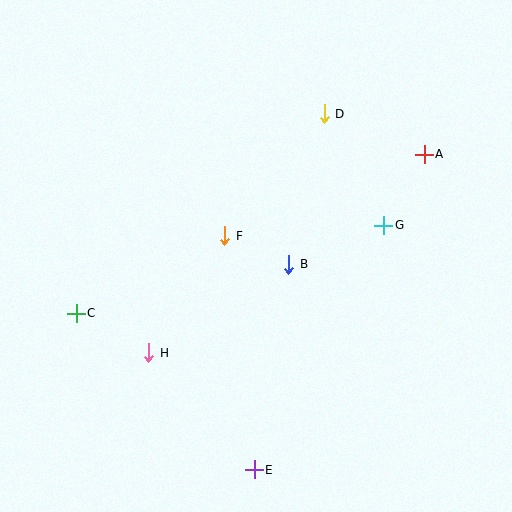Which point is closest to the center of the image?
Point B at (289, 264) is closest to the center.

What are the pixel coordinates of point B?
Point B is at (289, 264).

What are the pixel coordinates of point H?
Point H is at (149, 353).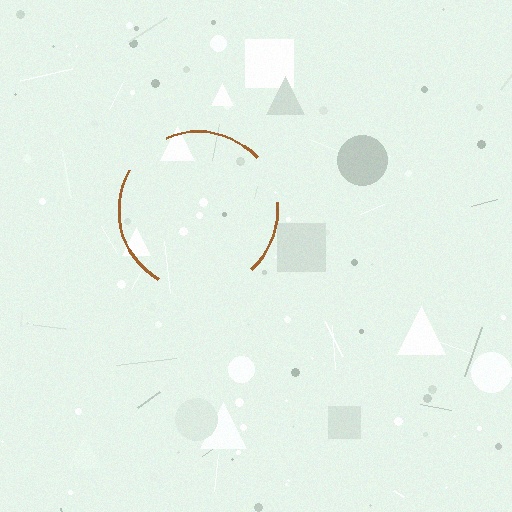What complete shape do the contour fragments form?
The contour fragments form a circle.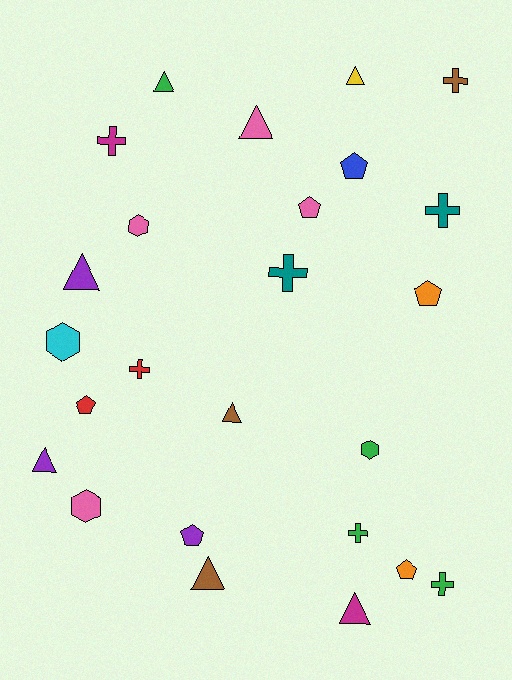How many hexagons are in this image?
There are 4 hexagons.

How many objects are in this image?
There are 25 objects.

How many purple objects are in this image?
There are 3 purple objects.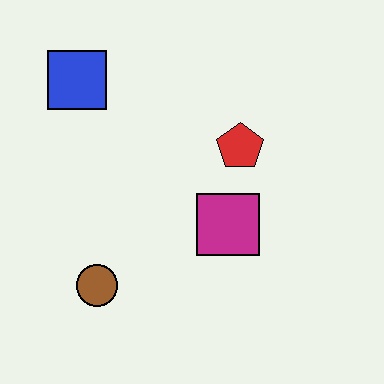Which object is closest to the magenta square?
The red pentagon is closest to the magenta square.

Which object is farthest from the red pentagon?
The brown circle is farthest from the red pentagon.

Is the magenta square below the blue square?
Yes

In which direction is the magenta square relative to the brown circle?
The magenta square is to the right of the brown circle.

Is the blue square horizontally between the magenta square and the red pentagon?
No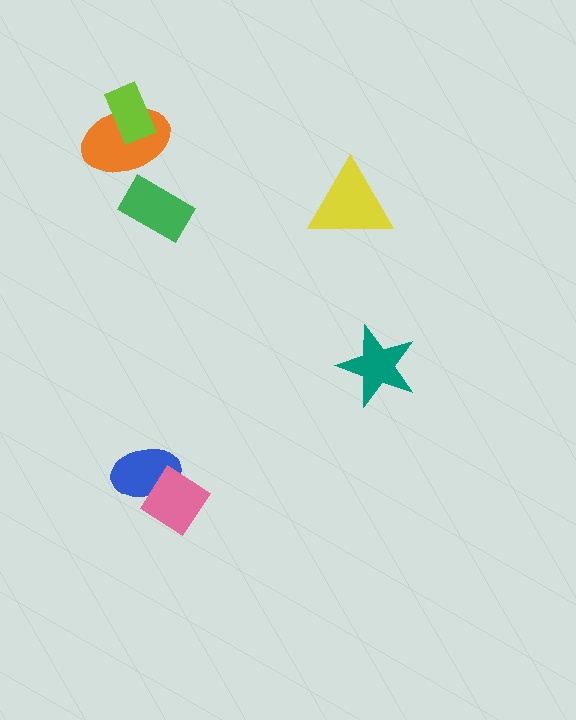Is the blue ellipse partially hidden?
Yes, it is partially covered by another shape.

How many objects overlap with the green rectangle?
0 objects overlap with the green rectangle.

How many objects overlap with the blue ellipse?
1 object overlaps with the blue ellipse.